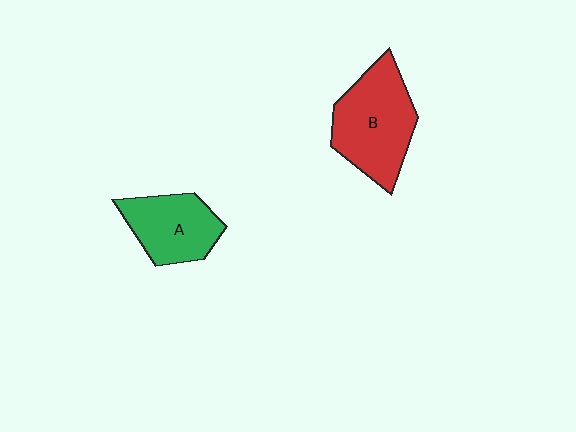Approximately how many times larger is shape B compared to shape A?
Approximately 1.4 times.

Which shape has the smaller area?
Shape A (green).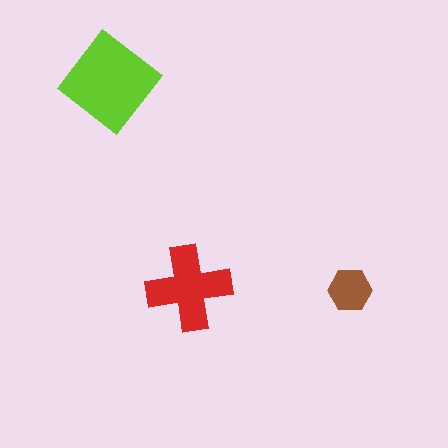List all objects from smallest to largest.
The brown hexagon, the red cross, the lime diamond.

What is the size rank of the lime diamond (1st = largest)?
1st.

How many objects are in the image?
There are 3 objects in the image.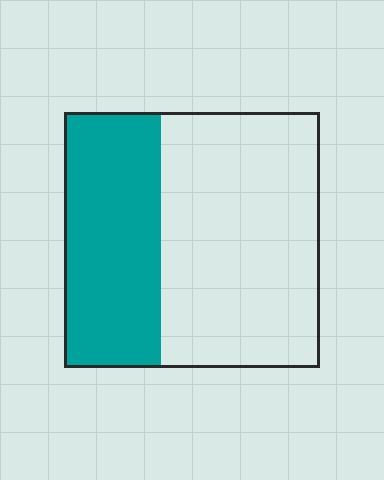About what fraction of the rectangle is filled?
About three eighths (3/8).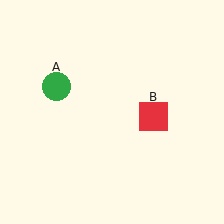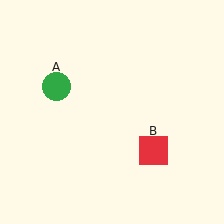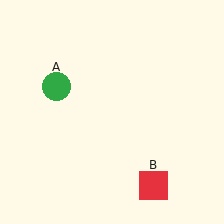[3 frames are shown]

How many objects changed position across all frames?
1 object changed position: red square (object B).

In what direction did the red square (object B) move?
The red square (object B) moved down.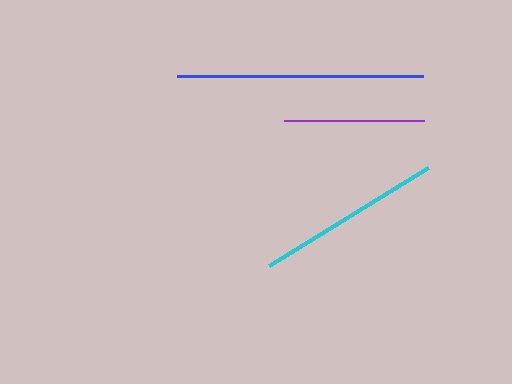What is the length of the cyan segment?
The cyan segment is approximately 186 pixels long.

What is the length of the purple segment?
The purple segment is approximately 140 pixels long.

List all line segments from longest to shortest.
From longest to shortest: blue, cyan, purple.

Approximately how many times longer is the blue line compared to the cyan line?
The blue line is approximately 1.3 times the length of the cyan line.